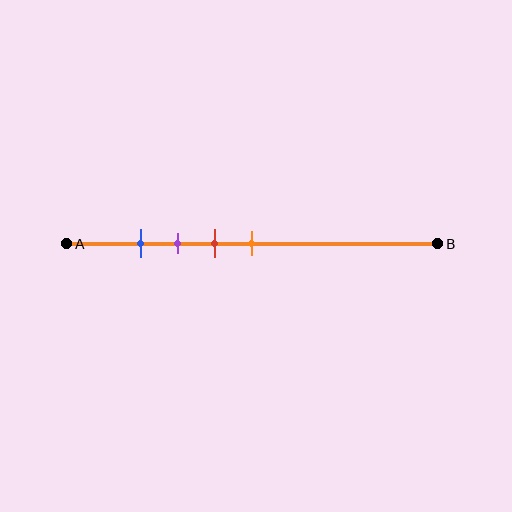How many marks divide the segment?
There are 4 marks dividing the segment.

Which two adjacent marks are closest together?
The blue and purple marks are the closest adjacent pair.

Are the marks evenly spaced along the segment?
Yes, the marks are approximately evenly spaced.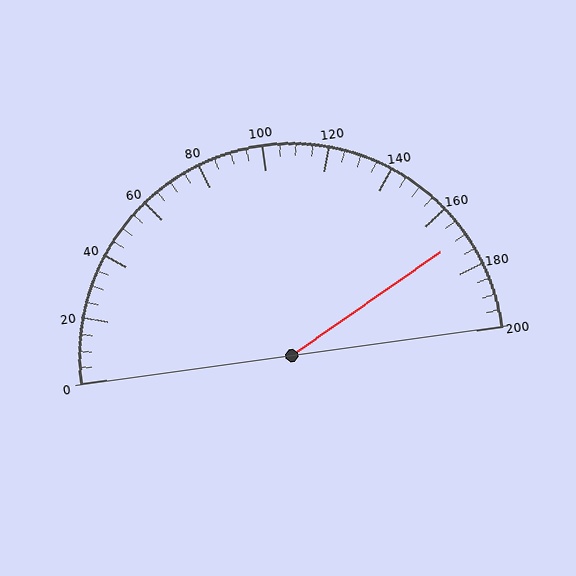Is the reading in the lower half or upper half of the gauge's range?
The reading is in the upper half of the range (0 to 200).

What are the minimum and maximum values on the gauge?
The gauge ranges from 0 to 200.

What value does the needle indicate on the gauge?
The needle indicates approximately 170.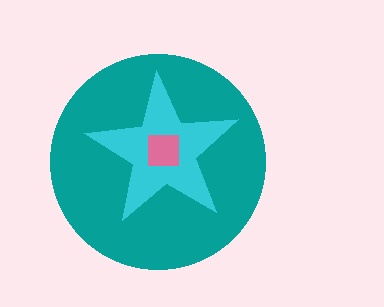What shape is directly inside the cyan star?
The pink square.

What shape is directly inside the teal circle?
The cyan star.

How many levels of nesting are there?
3.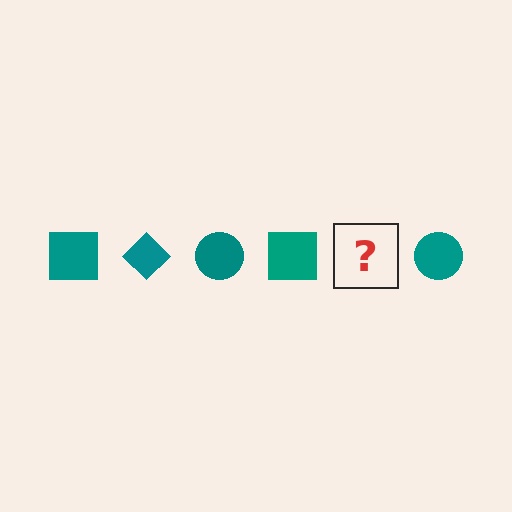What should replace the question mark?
The question mark should be replaced with a teal diamond.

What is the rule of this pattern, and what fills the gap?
The rule is that the pattern cycles through square, diamond, circle shapes in teal. The gap should be filled with a teal diamond.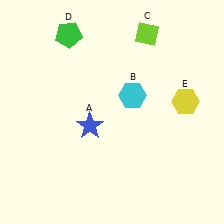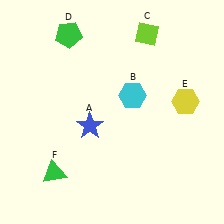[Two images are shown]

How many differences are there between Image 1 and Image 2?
There is 1 difference between the two images.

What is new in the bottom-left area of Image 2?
A green triangle (F) was added in the bottom-left area of Image 2.